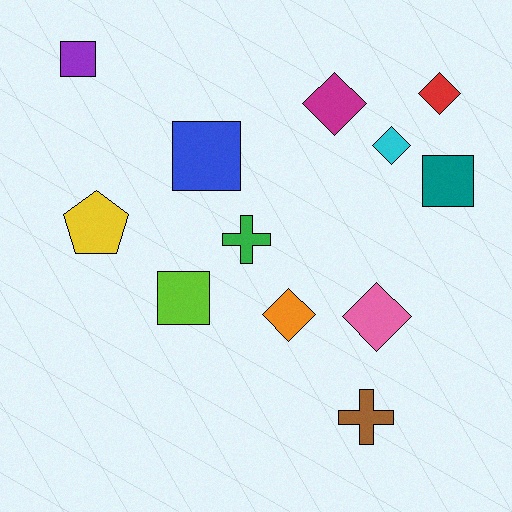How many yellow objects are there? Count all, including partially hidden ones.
There is 1 yellow object.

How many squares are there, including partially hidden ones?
There are 4 squares.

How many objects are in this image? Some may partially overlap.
There are 12 objects.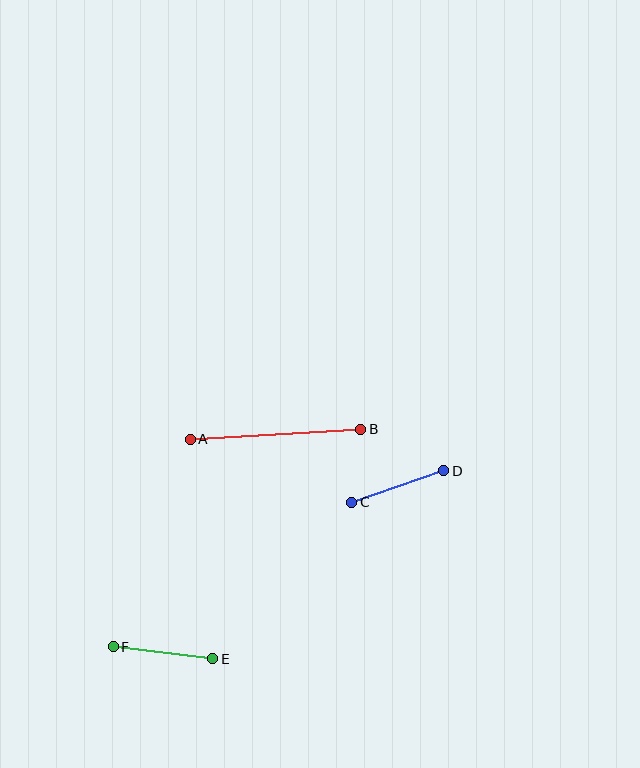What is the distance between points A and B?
The distance is approximately 171 pixels.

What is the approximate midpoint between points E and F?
The midpoint is at approximately (163, 653) pixels.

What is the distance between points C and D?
The distance is approximately 97 pixels.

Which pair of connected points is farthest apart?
Points A and B are farthest apart.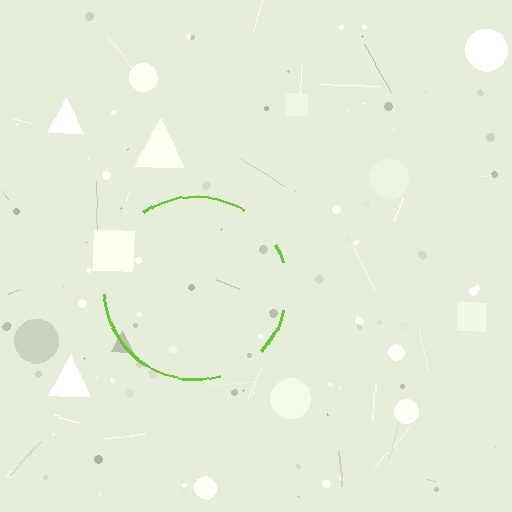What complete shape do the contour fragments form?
The contour fragments form a circle.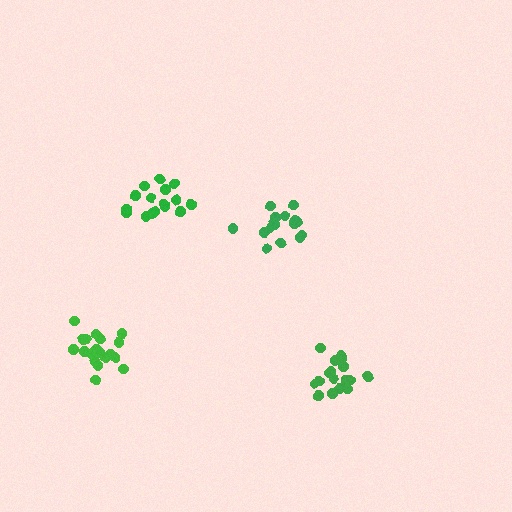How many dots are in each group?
Group 1: 16 dots, Group 2: 17 dots, Group 3: 19 dots, Group 4: 19 dots (71 total).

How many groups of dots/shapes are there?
There are 4 groups.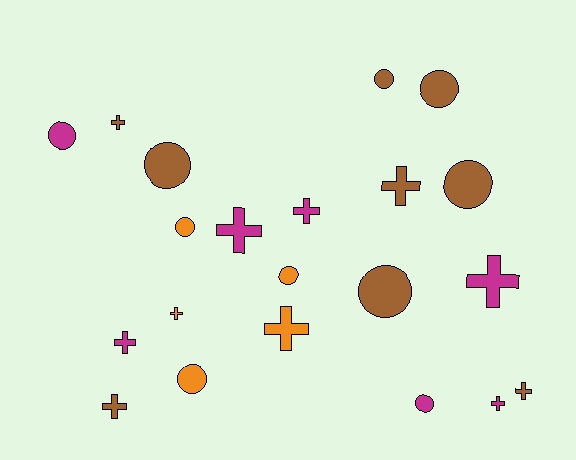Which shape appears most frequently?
Cross, with 11 objects.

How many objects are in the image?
There are 21 objects.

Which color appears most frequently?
Brown, with 9 objects.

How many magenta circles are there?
There are 2 magenta circles.